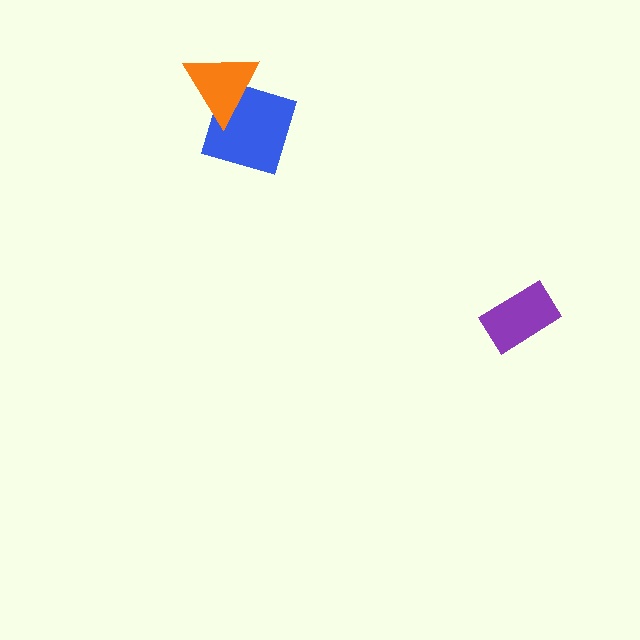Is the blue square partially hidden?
Yes, it is partially covered by another shape.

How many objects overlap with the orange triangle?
1 object overlaps with the orange triangle.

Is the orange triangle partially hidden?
No, no other shape covers it.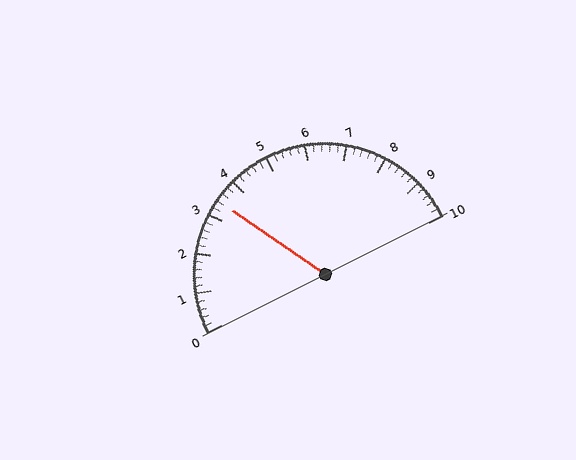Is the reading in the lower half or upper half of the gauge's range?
The reading is in the lower half of the range (0 to 10).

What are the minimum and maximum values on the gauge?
The gauge ranges from 0 to 10.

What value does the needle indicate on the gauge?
The needle indicates approximately 3.4.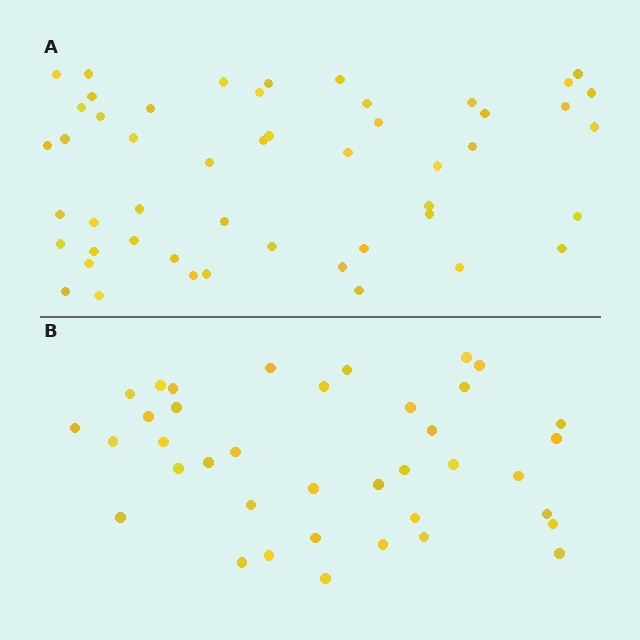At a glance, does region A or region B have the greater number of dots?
Region A (the top region) has more dots.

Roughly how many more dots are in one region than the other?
Region A has roughly 12 or so more dots than region B.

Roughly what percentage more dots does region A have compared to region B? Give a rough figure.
About 30% more.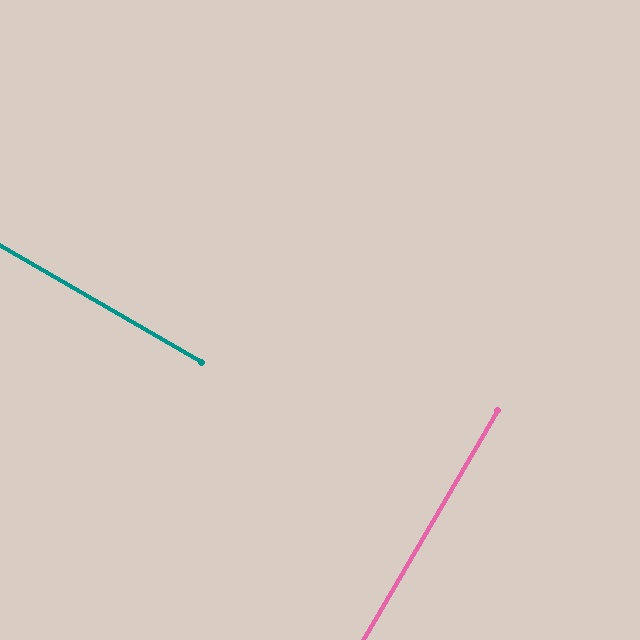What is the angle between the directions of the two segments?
Approximately 90 degrees.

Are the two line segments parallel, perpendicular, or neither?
Perpendicular — they meet at approximately 90°.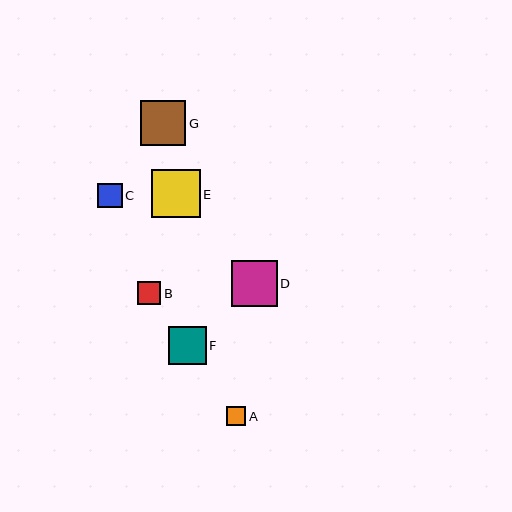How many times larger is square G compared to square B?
Square G is approximately 1.9 times the size of square B.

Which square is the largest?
Square E is the largest with a size of approximately 49 pixels.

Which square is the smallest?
Square A is the smallest with a size of approximately 19 pixels.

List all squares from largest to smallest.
From largest to smallest: E, D, G, F, C, B, A.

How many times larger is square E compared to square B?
Square E is approximately 2.1 times the size of square B.